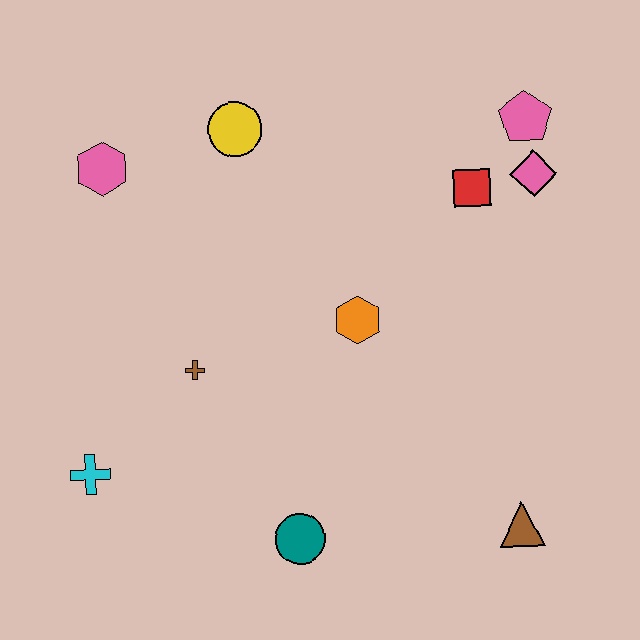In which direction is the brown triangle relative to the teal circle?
The brown triangle is to the right of the teal circle.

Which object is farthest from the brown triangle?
The pink hexagon is farthest from the brown triangle.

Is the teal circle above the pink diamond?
No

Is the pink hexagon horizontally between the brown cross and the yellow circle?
No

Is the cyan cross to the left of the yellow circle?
Yes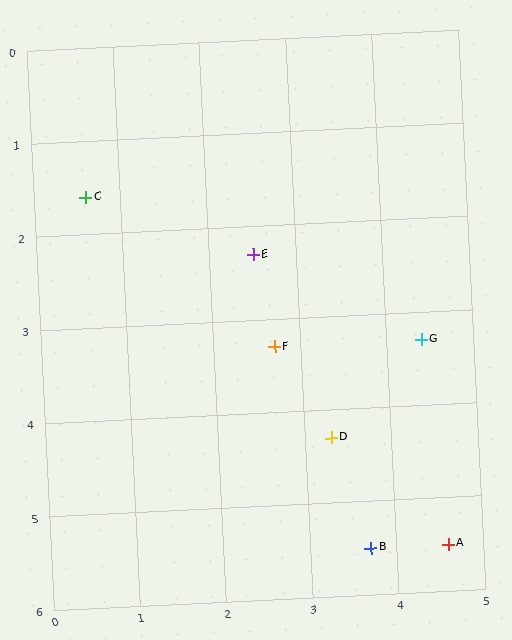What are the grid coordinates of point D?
Point D is at approximately (3.3, 4.3).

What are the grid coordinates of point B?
Point B is at approximately (3.7, 5.5).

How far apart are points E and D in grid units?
Points E and D are about 2.2 grid units apart.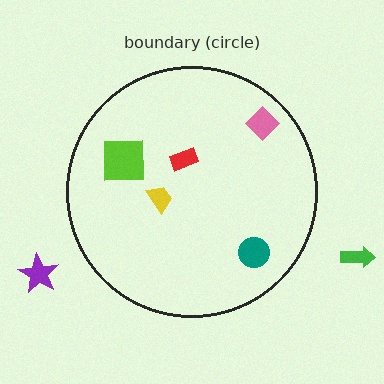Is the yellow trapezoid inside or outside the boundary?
Inside.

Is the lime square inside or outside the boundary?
Inside.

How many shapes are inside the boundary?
5 inside, 2 outside.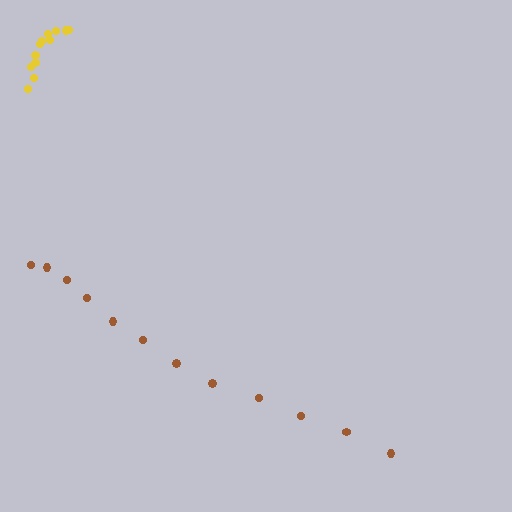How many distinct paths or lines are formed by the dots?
There are 2 distinct paths.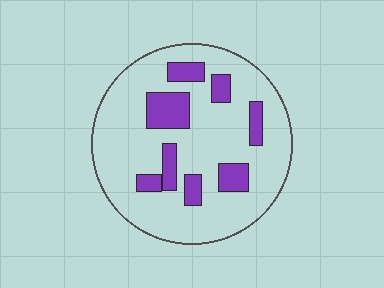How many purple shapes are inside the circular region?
8.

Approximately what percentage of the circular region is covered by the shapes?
Approximately 20%.